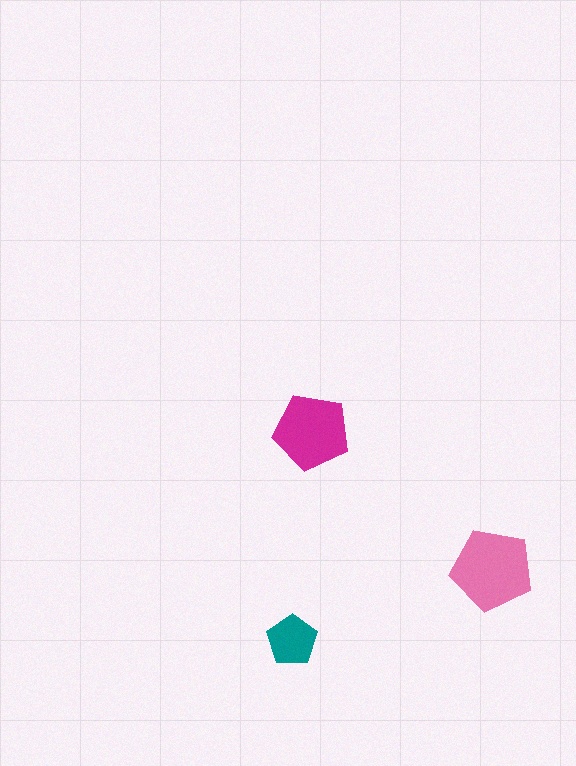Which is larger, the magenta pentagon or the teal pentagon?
The magenta one.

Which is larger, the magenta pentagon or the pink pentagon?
The pink one.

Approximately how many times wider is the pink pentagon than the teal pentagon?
About 1.5 times wider.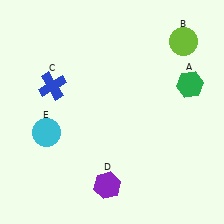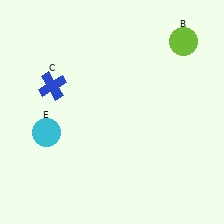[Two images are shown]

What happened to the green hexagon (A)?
The green hexagon (A) was removed in Image 2. It was in the top-right area of Image 1.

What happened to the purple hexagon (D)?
The purple hexagon (D) was removed in Image 2. It was in the bottom-left area of Image 1.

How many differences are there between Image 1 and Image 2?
There are 2 differences between the two images.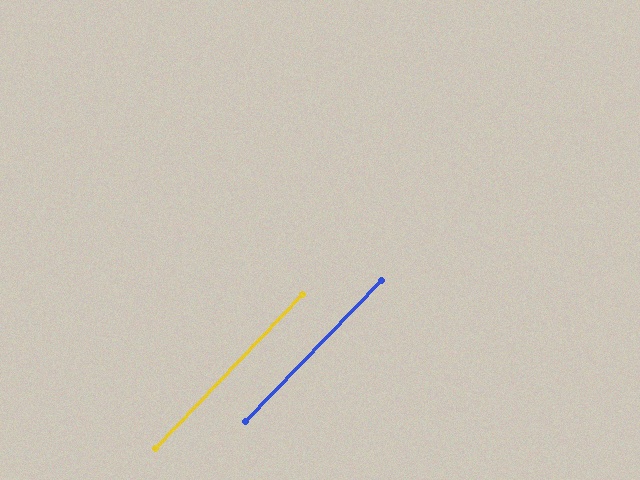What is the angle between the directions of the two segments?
Approximately 0 degrees.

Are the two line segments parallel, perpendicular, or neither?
Parallel — their directions differ by only 0.2°.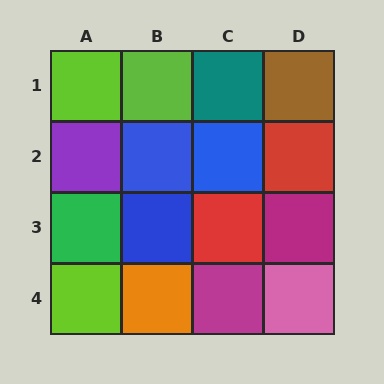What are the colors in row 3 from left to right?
Green, blue, red, magenta.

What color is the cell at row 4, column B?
Orange.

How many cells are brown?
1 cell is brown.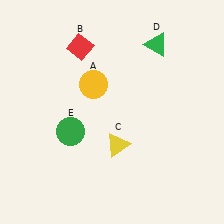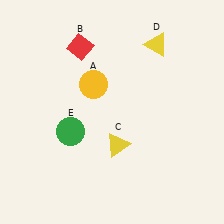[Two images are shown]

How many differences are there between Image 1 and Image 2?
There is 1 difference between the two images.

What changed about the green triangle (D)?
In Image 1, D is green. In Image 2, it changed to yellow.